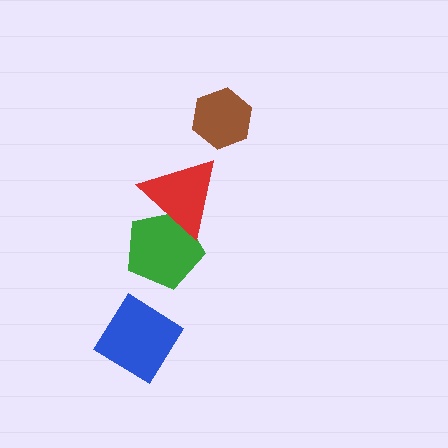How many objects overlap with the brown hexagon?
0 objects overlap with the brown hexagon.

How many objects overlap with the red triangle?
1 object overlaps with the red triangle.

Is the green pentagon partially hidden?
Yes, it is partially covered by another shape.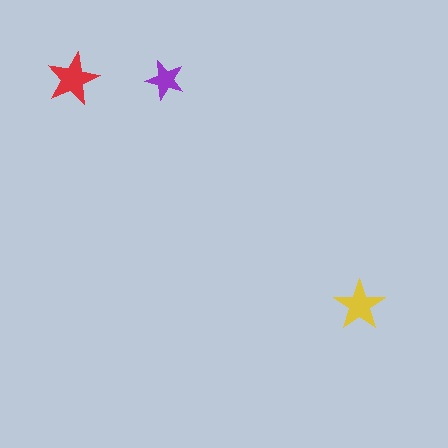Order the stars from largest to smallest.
the red one, the yellow one, the purple one.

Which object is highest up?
The red star is topmost.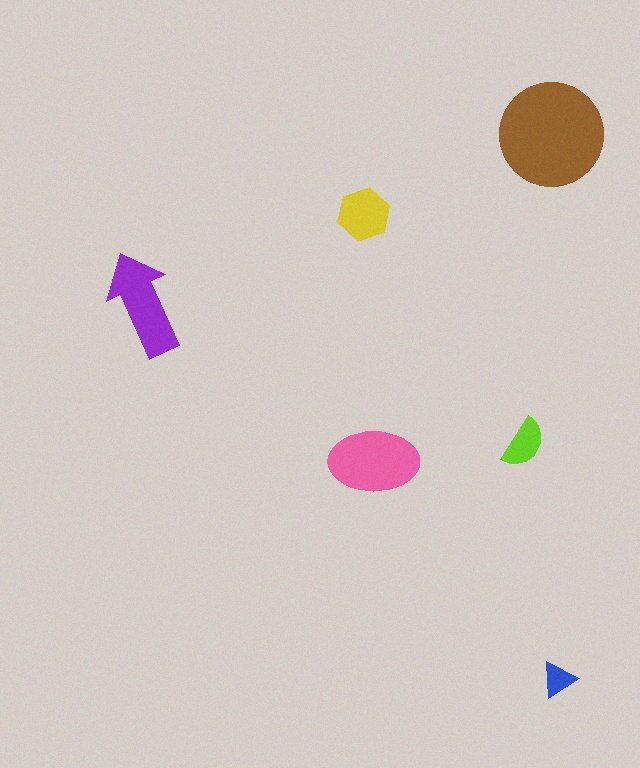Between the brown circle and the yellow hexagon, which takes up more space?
The brown circle.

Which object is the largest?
The brown circle.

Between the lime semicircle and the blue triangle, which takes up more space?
The lime semicircle.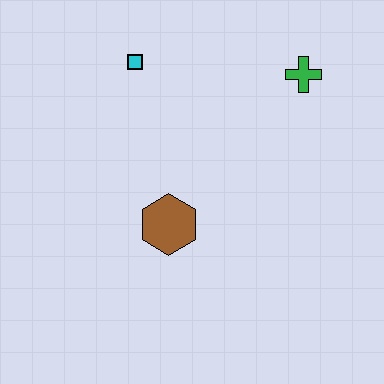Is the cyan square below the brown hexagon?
No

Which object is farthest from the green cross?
The brown hexagon is farthest from the green cross.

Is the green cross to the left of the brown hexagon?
No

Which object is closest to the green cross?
The cyan square is closest to the green cross.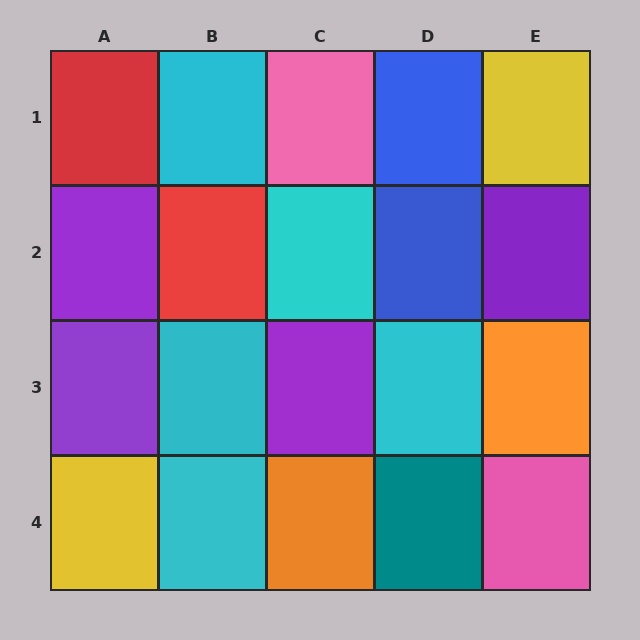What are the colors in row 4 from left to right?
Yellow, cyan, orange, teal, pink.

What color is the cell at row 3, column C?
Purple.